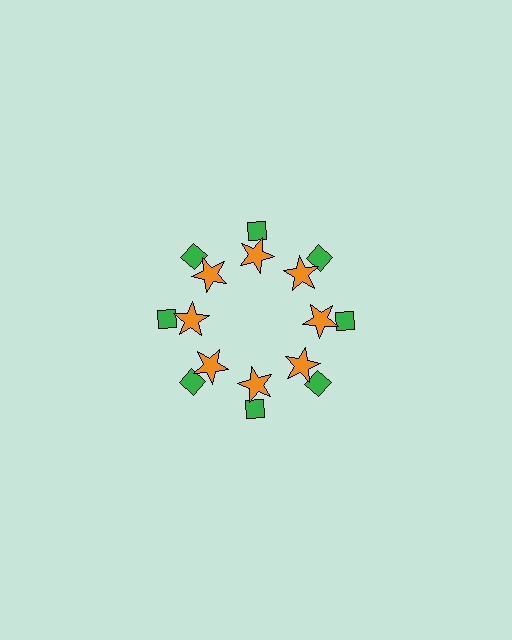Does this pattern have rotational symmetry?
Yes, this pattern has 8-fold rotational symmetry. It looks the same after rotating 45 degrees around the center.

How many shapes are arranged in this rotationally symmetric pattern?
There are 16 shapes, arranged in 8 groups of 2.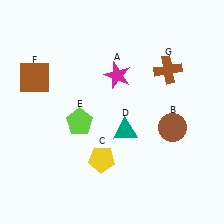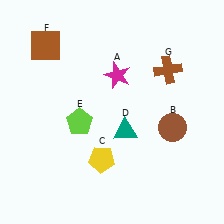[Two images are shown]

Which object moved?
The brown square (F) moved up.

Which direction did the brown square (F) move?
The brown square (F) moved up.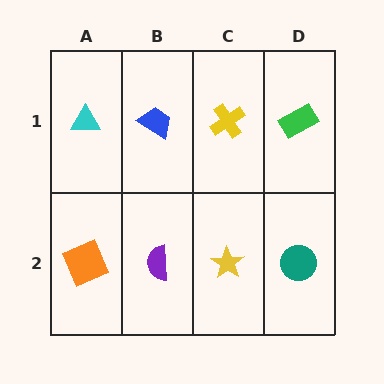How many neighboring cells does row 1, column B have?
3.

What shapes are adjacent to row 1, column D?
A teal circle (row 2, column D), a yellow cross (row 1, column C).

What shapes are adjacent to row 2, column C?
A yellow cross (row 1, column C), a purple semicircle (row 2, column B), a teal circle (row 2, column D).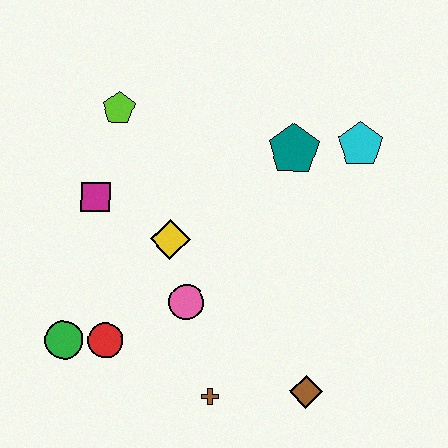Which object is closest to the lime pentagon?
The magenta square is closest to the lime pentagon.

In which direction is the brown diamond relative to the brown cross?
The brown diamond is to the right of the brown cross.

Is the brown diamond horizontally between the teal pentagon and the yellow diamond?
No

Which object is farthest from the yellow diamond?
The cyan pentagon is farthest from the yellow diamond.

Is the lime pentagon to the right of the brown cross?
No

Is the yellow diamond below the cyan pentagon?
Yes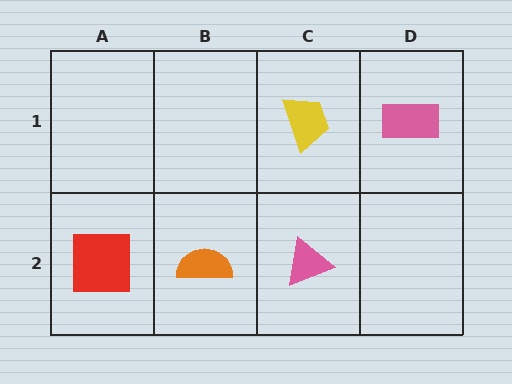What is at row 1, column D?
A pink rectangle.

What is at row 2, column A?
A red square.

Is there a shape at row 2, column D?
No, that cell is empty.